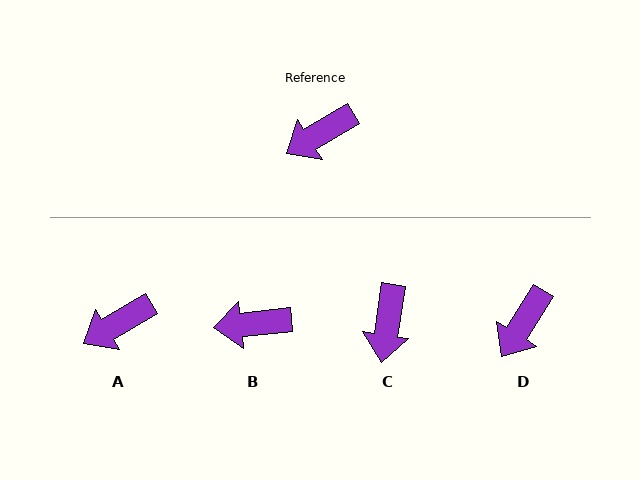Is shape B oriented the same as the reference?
No, it is off by about 25 degrees.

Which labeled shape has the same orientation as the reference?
A.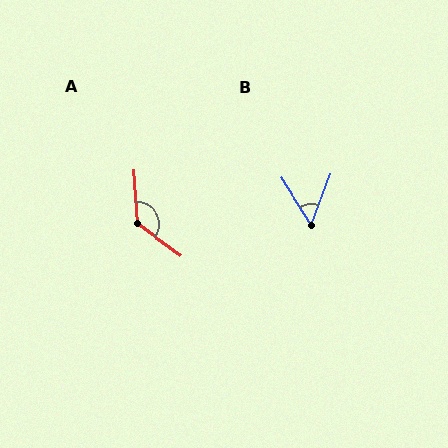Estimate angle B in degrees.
Approximately 52 degrees.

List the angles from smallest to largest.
B (52°), A (130°).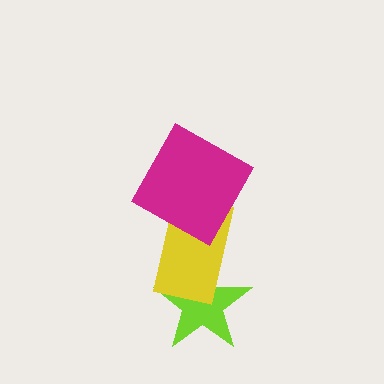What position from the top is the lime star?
The lime star is 3rd from the top.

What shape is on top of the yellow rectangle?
The magenta square is on top of the yellow rectangle.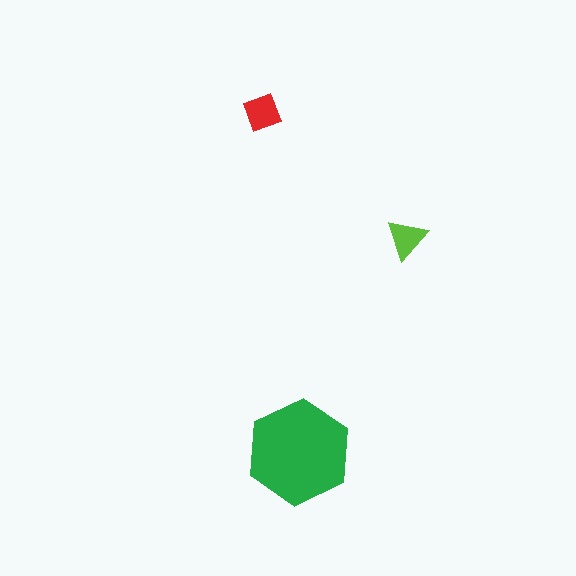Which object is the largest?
The green hexagon.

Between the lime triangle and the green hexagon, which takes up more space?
The green hexagon.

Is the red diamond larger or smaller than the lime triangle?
Larger.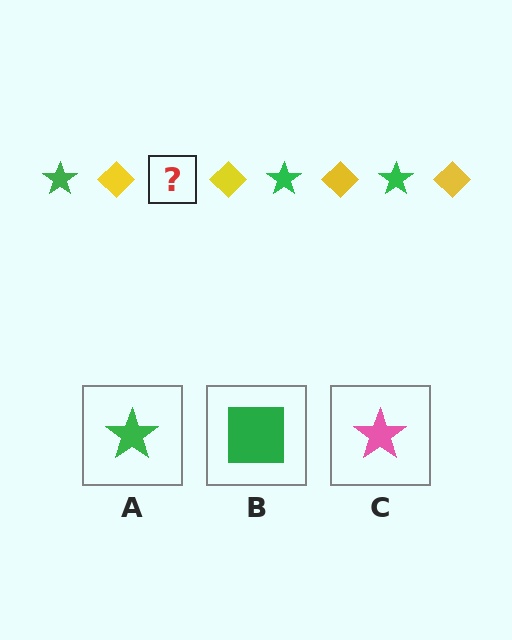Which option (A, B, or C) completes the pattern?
A.